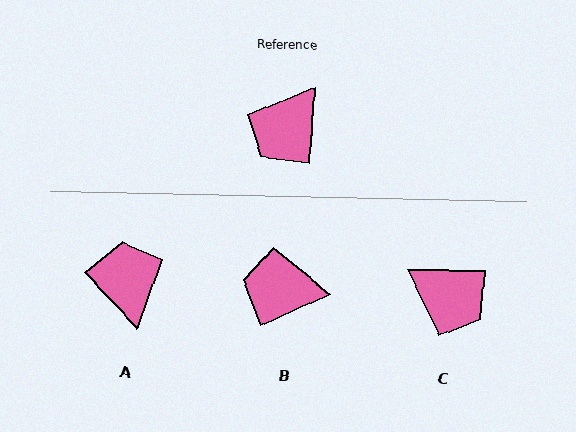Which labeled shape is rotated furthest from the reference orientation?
A, about 132 degrees away.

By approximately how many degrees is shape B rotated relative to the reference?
Approximately 61 degrees clockwise.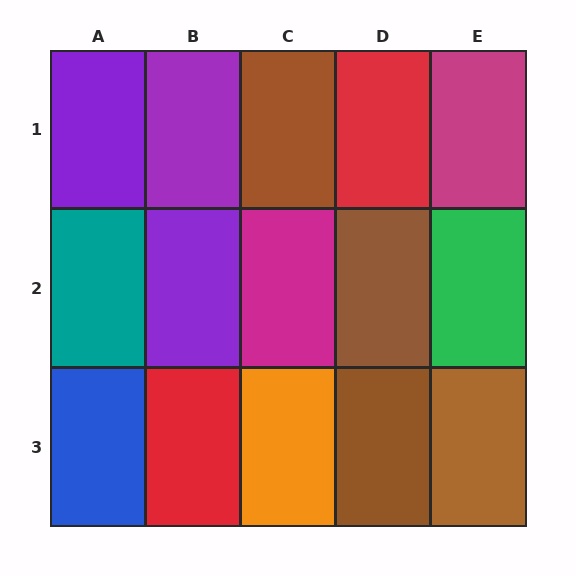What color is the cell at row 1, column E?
Magenta.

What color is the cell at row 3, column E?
Brown.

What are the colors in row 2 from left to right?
Teal, purple, magenta, brown, green.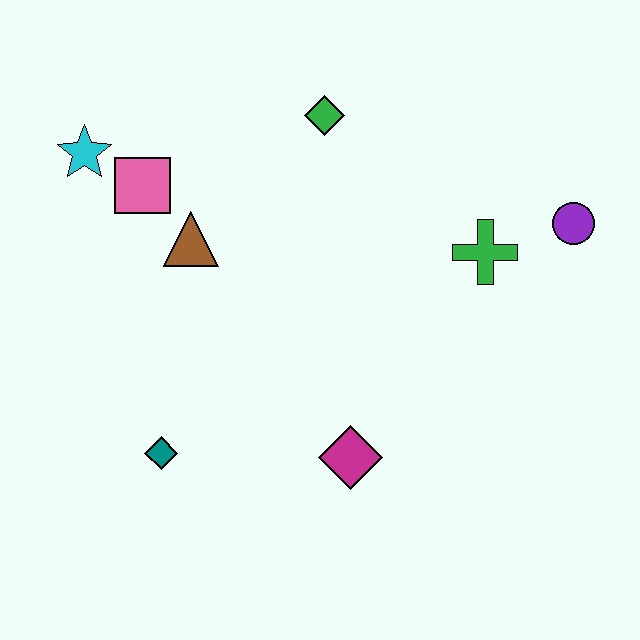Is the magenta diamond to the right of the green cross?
No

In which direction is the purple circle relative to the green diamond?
The purple circle is to the right of the green diamond.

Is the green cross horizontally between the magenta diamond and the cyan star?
No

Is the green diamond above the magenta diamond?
Yes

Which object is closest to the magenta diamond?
The teal diamond is closest to the magenta diamond.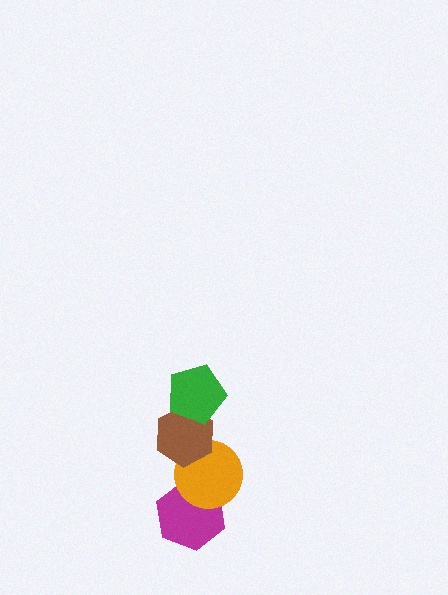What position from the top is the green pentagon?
The green pentagon is 1st from the top.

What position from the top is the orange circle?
The orange circle is 3rd from the top.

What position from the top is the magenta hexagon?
The magenta hexagon is 4th from the top.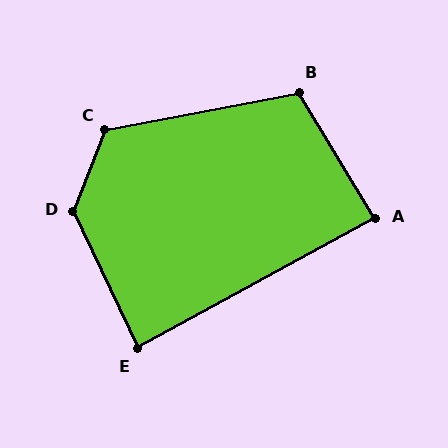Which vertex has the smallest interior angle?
E, at approximately 87 degrees.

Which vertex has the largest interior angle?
D, at approximately 133 degrees.